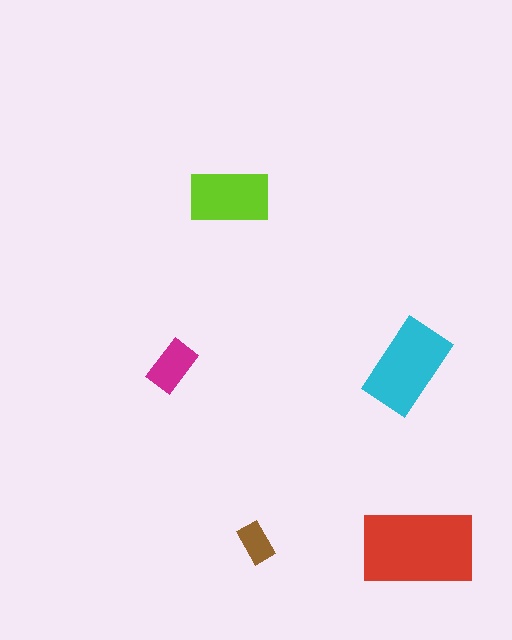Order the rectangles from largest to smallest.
the red one, the cyan one, the lime one, the magenta one, the brown one.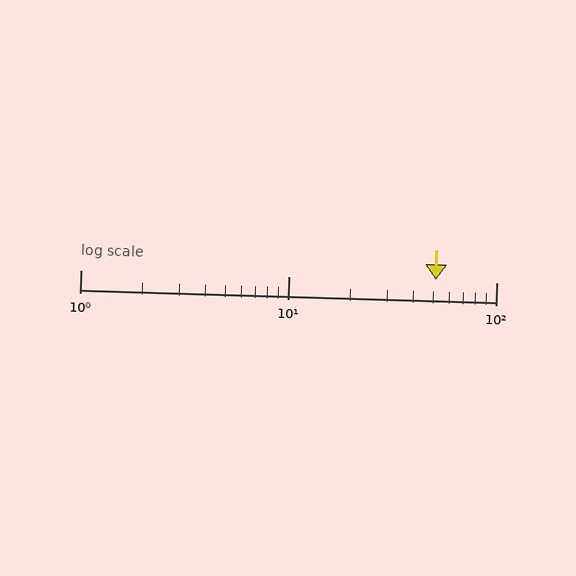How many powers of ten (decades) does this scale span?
The scale spans 2 decades, from 1 to 100.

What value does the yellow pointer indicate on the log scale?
The pointer indicates approximately 51.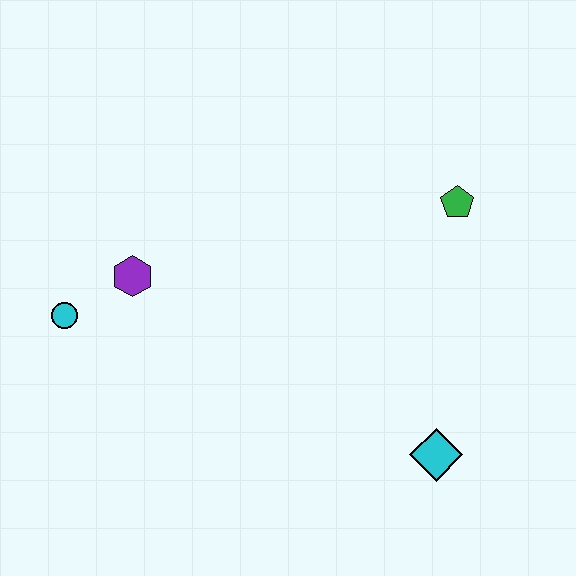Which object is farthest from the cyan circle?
The green pentagon is farthest from the cyan circle.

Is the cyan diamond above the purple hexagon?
No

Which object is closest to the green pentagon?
The cyan diamond is closest to the green pentagon.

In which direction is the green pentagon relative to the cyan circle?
The green pentagon is to the right of the cyan circle.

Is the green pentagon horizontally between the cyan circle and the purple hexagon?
No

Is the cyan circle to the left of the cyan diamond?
Yes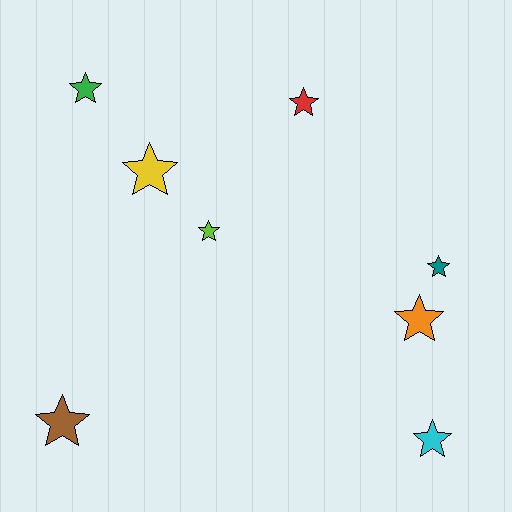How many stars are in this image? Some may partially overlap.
There are 8 stars.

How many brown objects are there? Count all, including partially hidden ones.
There is 1 brown object.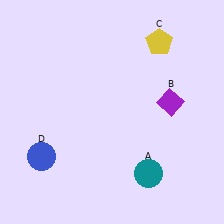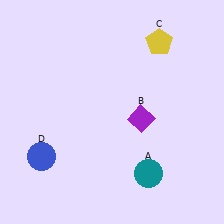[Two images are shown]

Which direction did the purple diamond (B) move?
The purple diamond (B) moved left.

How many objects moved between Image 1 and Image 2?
1 object moved between the two images.